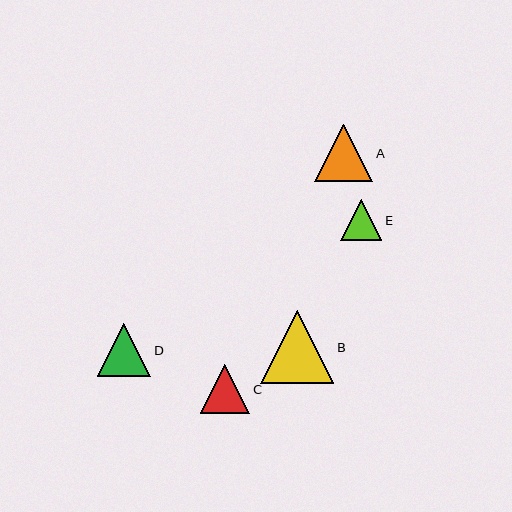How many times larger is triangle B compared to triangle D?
Triangle B is approximately 1.4 times the size of triangle D.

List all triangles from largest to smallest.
From largest to smallest: B, A, D, C, E.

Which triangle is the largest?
Triangle B is the largest with a size of approximately 73 pixels.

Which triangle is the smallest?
Triangle E is the smallest with a size of approximately 41 pixels.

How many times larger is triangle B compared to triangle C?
Triangle B is approximately 1.5 times the size of triangle C.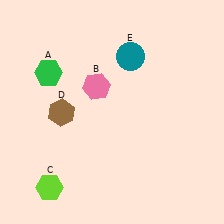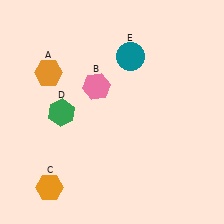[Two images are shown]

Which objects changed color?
A changed from green to orange. C changed from lime to orange. D changed from brown to green.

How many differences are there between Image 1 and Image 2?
There are 3 differences between the two images.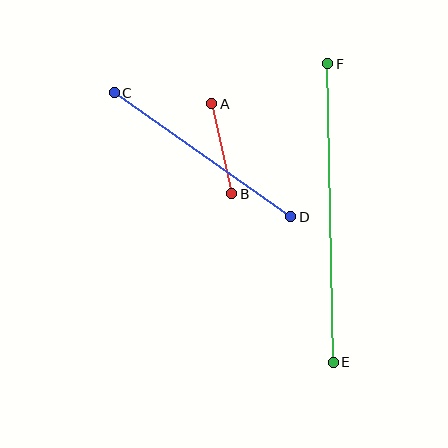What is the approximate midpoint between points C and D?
The midpoint is at approximately (203, 155) pixels.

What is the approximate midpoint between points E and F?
The midpoint is at approximately (330, 213) pixels.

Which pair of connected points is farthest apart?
Points E and F are farthest apart.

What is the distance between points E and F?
The distance is approximately 299 pixels.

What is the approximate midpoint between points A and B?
The midpoint is at approximately (222, 149) pixels.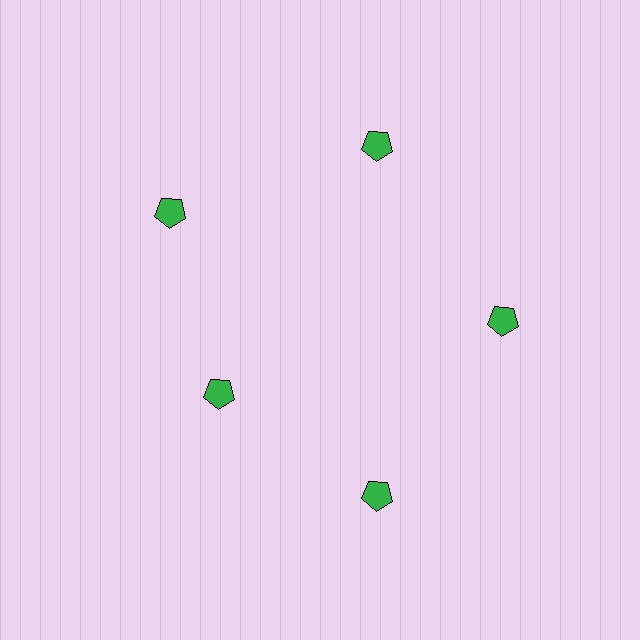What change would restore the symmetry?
The symmetry would be restored by moving it outward, back onto the ring so that all 5 pentagons sit at equal angles and equal distance from the center.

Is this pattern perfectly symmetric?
No. The 5 green pentagons are arranged in a ring, but one element near the 8 o'clock position is pulled inward toward the center, breaking the 5-fold rotational symmetry.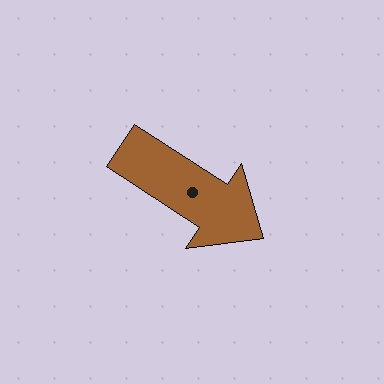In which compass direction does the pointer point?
Southeast.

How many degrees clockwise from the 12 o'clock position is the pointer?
Approximately 123 degrees.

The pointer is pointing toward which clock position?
Roughly 4 o'clock.